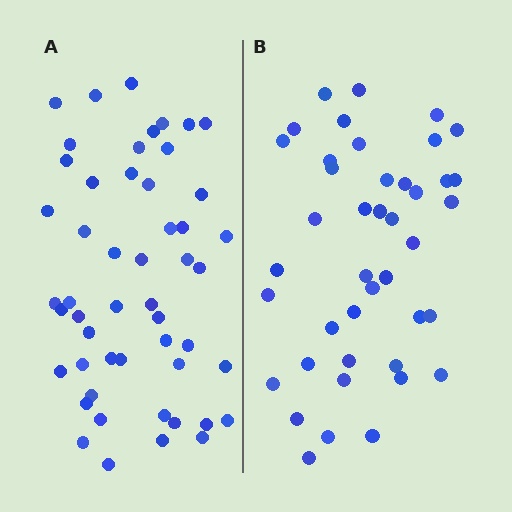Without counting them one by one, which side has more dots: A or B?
Region A (the left region) has more dots.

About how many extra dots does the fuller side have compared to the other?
Region A has roughly 8 or so more dots than region B.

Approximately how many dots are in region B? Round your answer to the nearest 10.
About 40 dots. (The exact count is 42, which rounds to 40.)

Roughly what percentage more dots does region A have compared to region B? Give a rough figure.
About 20% more.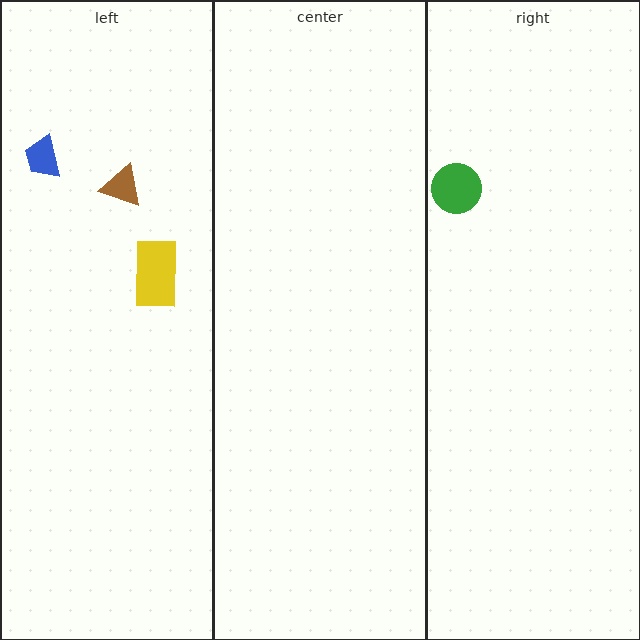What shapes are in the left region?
The yellow rectangle, the blue trapezoid, the brown triangle.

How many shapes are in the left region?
3.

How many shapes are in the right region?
1.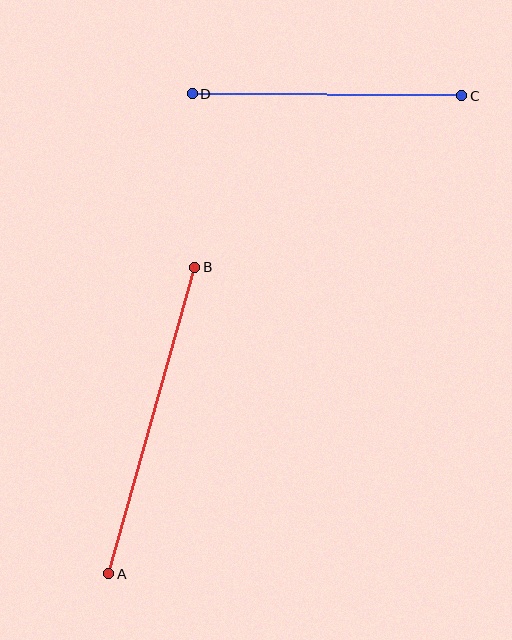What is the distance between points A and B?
The distance is approximately 318 pixels.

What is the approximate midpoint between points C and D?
The midpoint is at approximately (327, 95) pixels.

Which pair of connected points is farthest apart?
Points A and B are farthest apart.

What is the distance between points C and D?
The distance is approximately 270 pixels.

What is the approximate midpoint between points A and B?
The midpoint is at approximately (152, 421) pixels.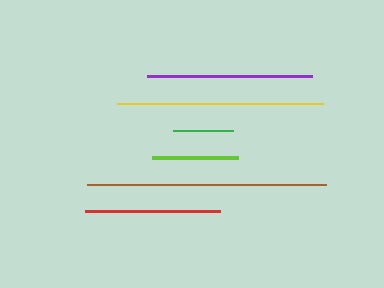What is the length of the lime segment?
The lime segment is approximately 86 pixels long.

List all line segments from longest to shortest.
From longest to shortest: brown, yellow, purple, red, lime, green.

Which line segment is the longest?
The brown line is the longest at approximately 239 pixels.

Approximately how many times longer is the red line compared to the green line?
The red line is approximately 2.2 times the length of the green line.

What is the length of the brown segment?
The brown segment is approximately 239 pixels long.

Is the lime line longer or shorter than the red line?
The red line is longer than the lime line.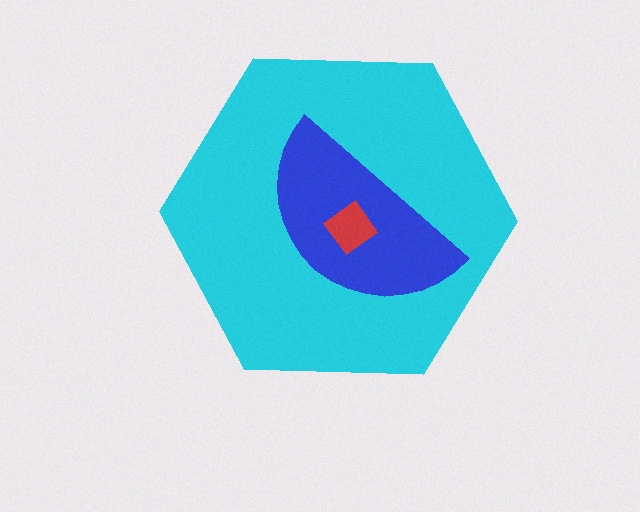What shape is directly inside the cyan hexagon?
The blue semicircle.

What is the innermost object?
The red diamond.